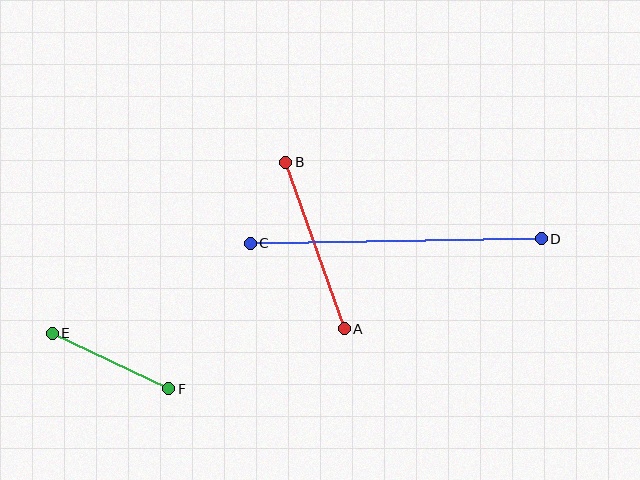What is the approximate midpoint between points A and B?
The midpoint is at approximately (315, 246) pixels.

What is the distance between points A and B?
The distance is approximately 177 pixels.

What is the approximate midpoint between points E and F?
The midpoint is at approximately (110, 361) pixels.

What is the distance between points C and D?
The distance is approximately 291 pixels.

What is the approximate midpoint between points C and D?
The midpoint is at approximately (396, 241) pixels.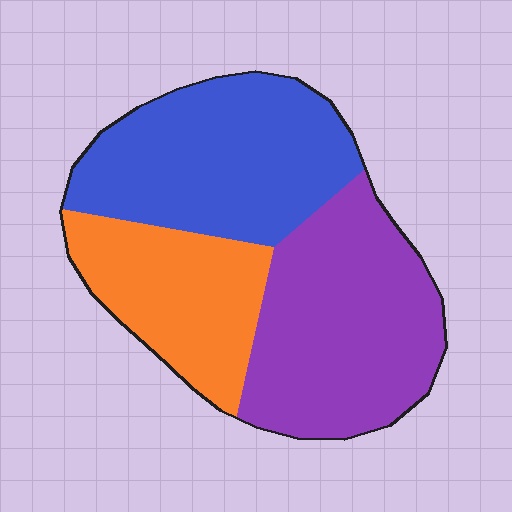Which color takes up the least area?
Orange, at roughly 25%.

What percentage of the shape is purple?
Purple covers roughly 40% of the shape.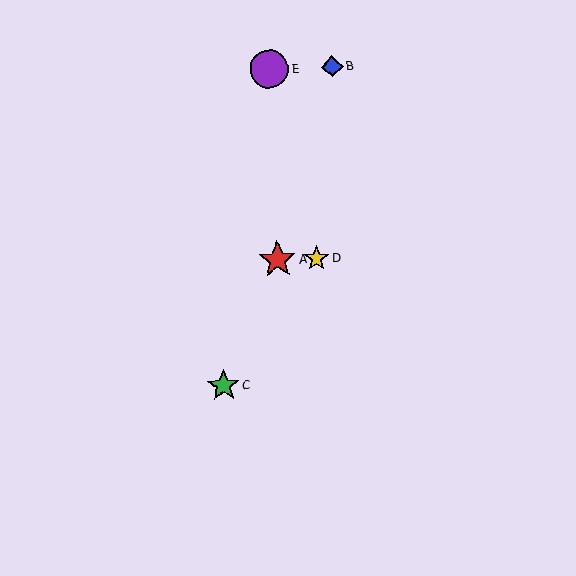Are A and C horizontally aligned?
No, A is at y≈260 and C is at y≈386.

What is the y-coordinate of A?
Object A is at y≈260.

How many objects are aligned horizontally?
2 objects (A, D) are aligned horizontally.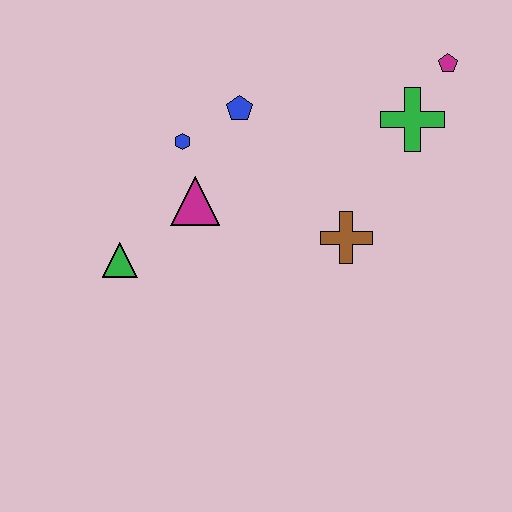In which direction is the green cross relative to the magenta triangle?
The green cross is to the right of the magenta triangle.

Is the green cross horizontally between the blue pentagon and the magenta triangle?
No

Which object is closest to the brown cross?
The green cross is closest to the brown cross.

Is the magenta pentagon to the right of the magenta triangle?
Yes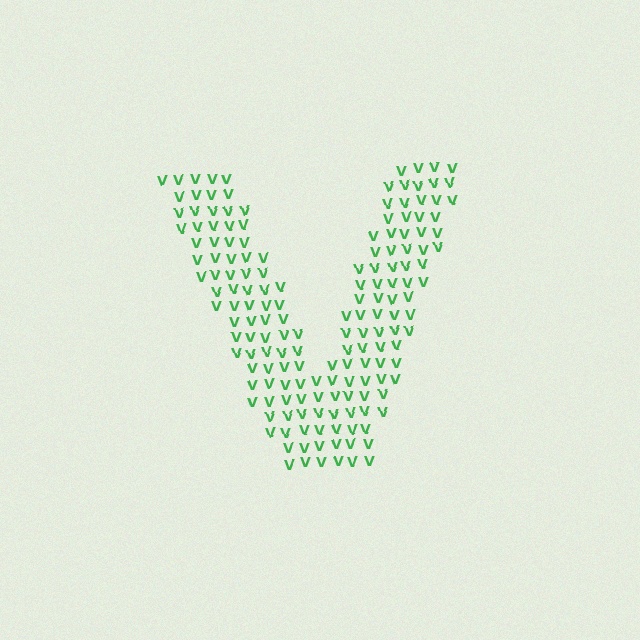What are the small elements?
The small elements are letter V's.